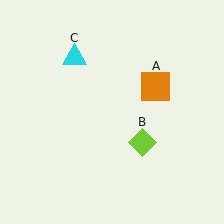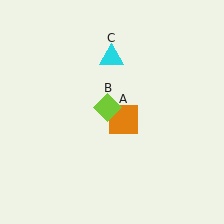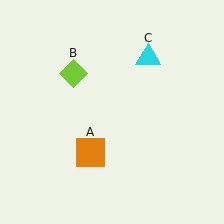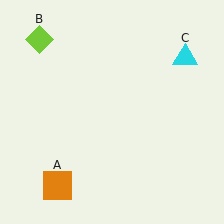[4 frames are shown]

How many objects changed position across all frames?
3 objects changed position: orange square (object A), lime diamond (object B), cyan triangle (object C).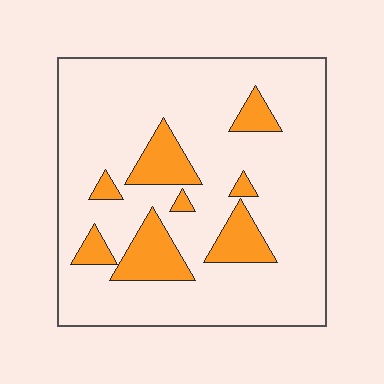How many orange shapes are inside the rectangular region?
8.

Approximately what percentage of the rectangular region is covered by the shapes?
Approximately 15%.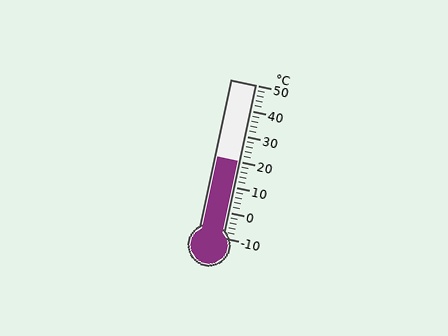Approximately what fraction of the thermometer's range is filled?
The thermometer is filled to approximately 50% of its range.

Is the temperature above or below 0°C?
The temperature is above 0°C.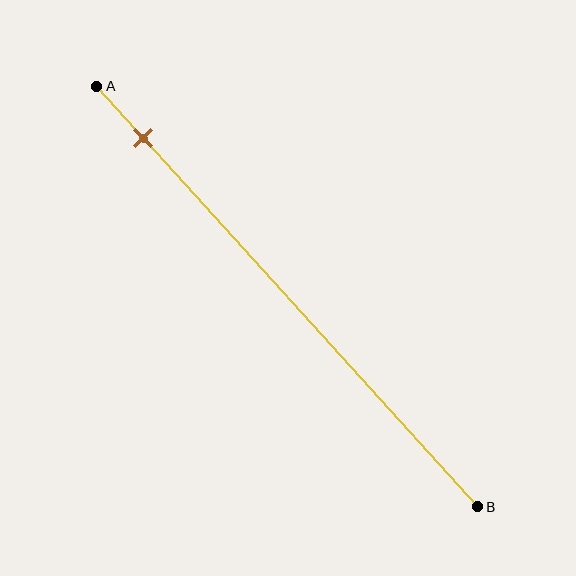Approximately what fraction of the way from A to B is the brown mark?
The brown mark is approximately 10% of the way from A to B.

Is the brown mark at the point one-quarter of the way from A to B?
No, the mark is at about 10% from A, not at the 25% one-quarter point.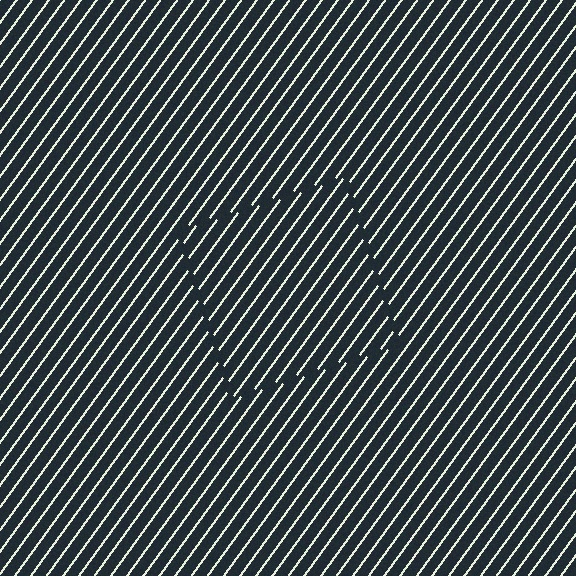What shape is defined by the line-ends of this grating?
An illusory square. The interior of the shape contains the same grating, shifted by half a period — the contour is defined by the phase discontinuity where line-ends from the inner and outer gratings abut.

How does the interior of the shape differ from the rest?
The interior of the shape contains the same grating, shifted by half a period — the contour is defined by the phase discontinuity where line-ends from the inner and outer gratings abut.